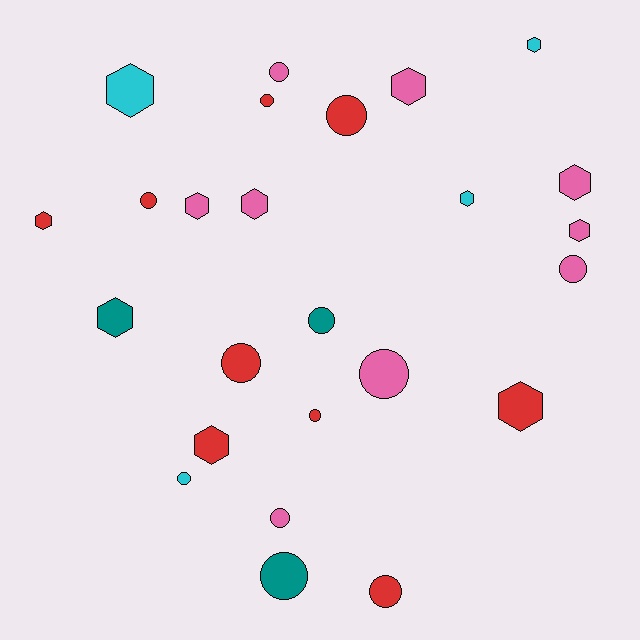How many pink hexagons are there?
There are 5 pink hexagons.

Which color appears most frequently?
Red, with 9 objects.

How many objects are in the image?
There are 25 objects.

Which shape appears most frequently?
Circle, with 13 objects.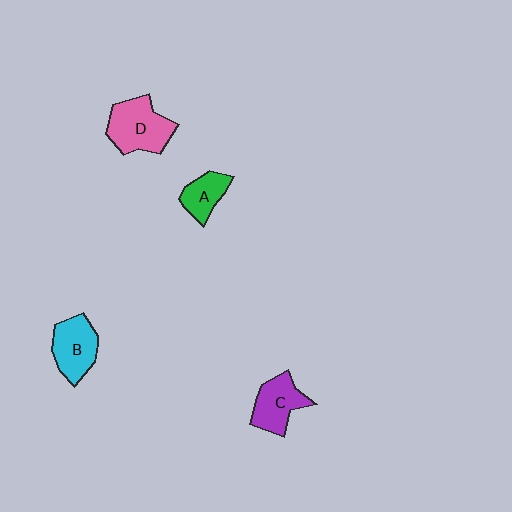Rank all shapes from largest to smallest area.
From largest to smallest: D (pink), B (cyan), C (purple), A (green).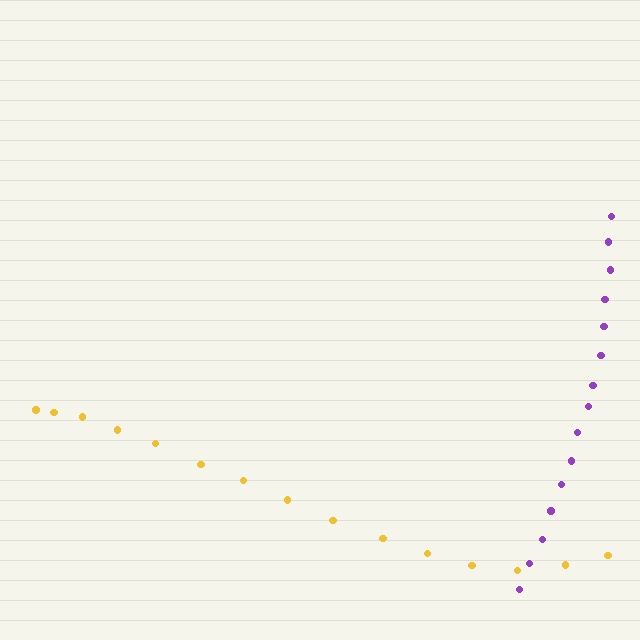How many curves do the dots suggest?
There are 2 distinct paths.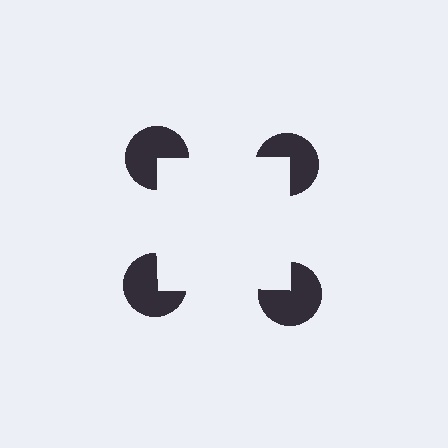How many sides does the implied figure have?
4 sides.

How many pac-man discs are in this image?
There are 4 — one at each vertex of the illusory square.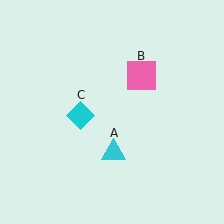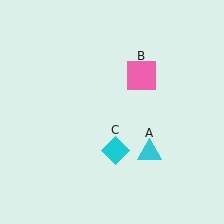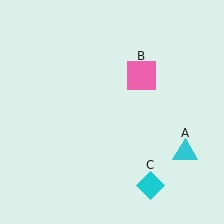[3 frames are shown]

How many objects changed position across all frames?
2 objects changed position: cyan triangle (object A), cyan diamond (object C).